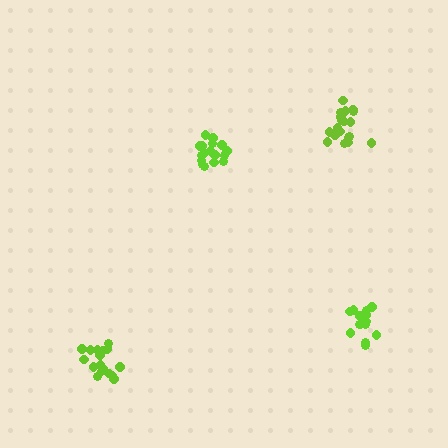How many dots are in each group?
Group 1: 15 dots, Group 2: 17 dots, Group 3: 17 dots, Group 4: 20 dots (69 total).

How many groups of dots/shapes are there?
There are 4 groups.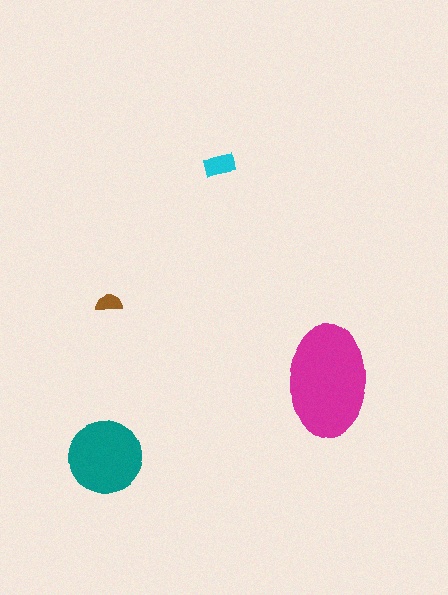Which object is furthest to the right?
The magenta ellipse is rightmost.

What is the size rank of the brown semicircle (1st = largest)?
4th.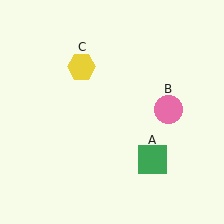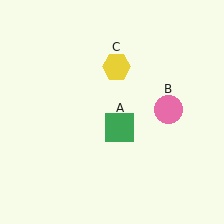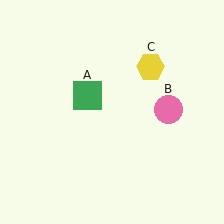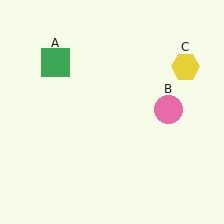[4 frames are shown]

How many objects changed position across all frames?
2 objects changed position: green square (object A), yellow hexagon (object C).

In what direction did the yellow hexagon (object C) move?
The yellow hexagon (object C) moved right.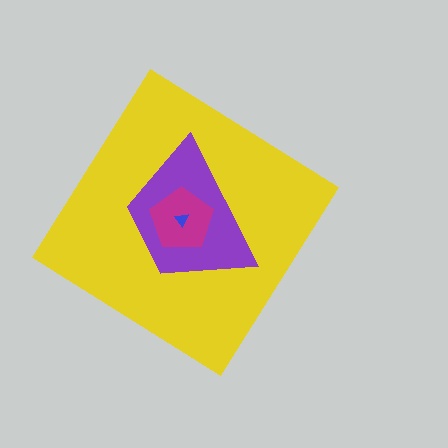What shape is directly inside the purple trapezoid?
The magenta pentagon.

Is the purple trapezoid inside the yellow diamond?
Yes.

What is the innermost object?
The blue triangle.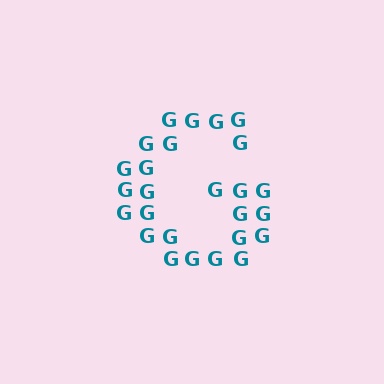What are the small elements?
The small elements are letter G's.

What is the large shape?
The large shape is the letter G.